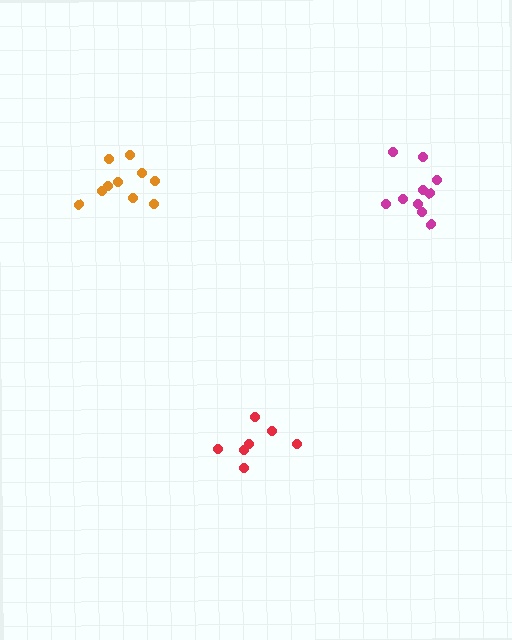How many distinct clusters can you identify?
There are 3 distinct clusters.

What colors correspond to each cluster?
The clusters are colored: red, magenta, orange.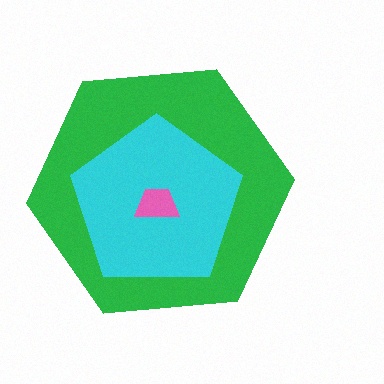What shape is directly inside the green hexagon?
The cyan pentagon.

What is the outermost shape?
The green hexagon.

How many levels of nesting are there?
3.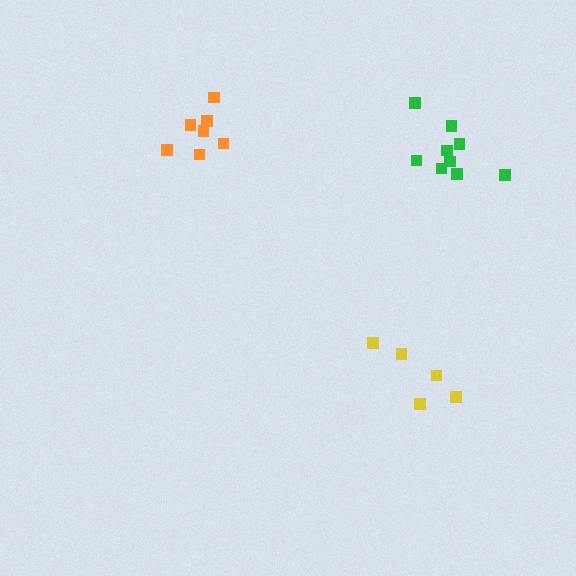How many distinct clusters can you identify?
There are 3 distinct clusters.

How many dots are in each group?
Group 1: 5 dots, Group 2: 7 dots, Group 3: 9 dots (21 total).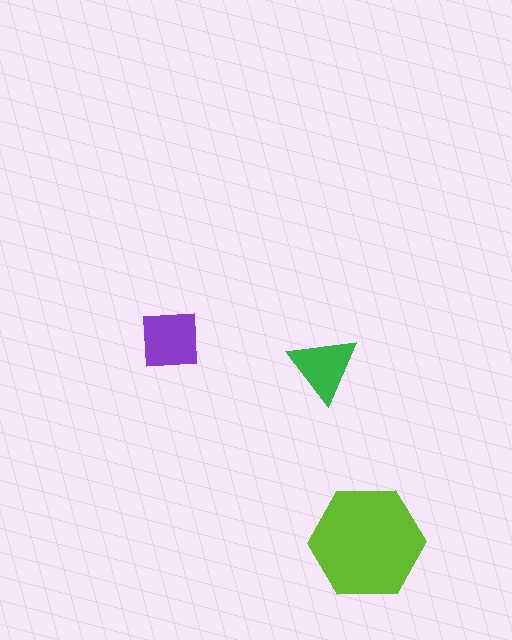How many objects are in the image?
There are 3 objects in the image.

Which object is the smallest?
The green triangle.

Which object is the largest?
The lime hexagon.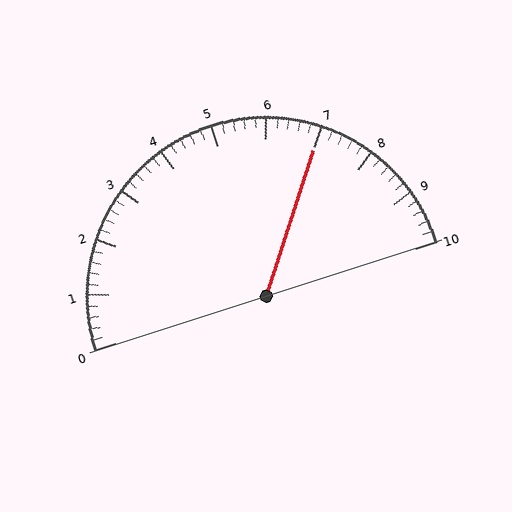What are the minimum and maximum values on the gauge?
The gauge ranges from 0 to 10.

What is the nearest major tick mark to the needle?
The nearest major tick mark is 7.